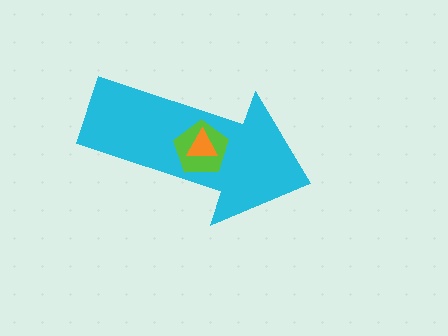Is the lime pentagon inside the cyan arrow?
Yes.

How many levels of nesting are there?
3.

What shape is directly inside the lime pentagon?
The orange triangle.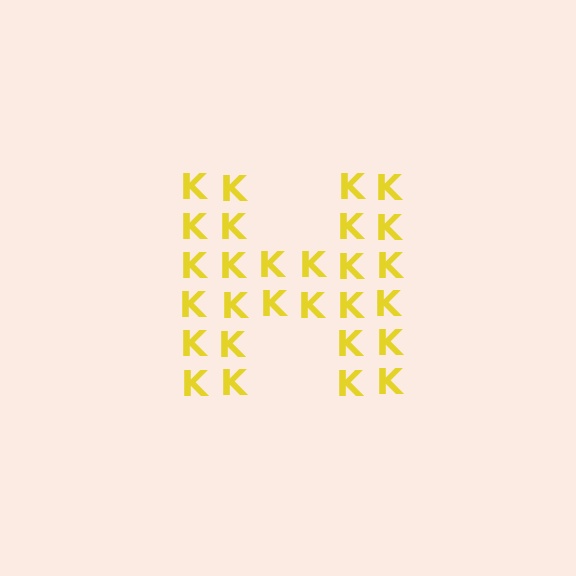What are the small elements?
The small elements are letter K's.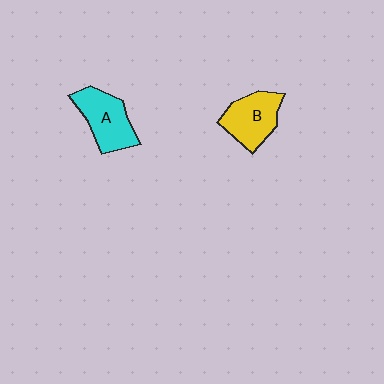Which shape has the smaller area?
Shape B (yellow).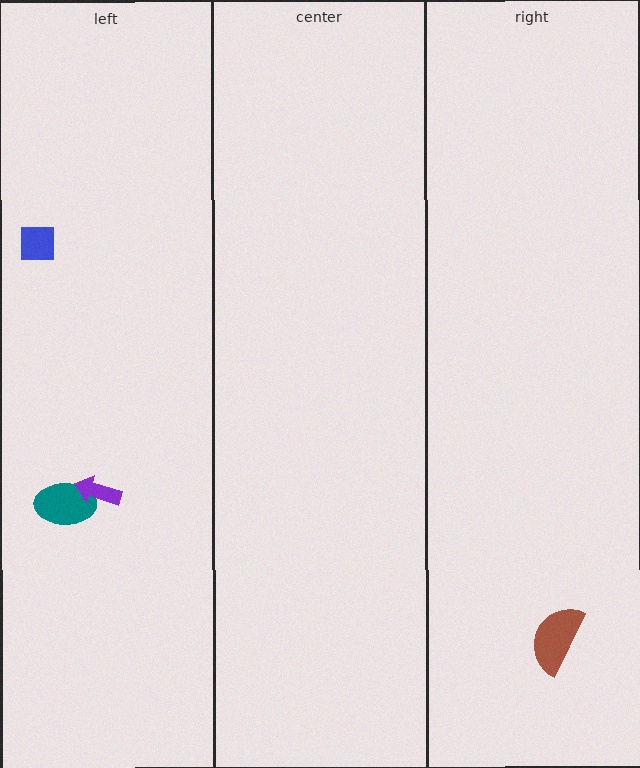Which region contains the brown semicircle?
The right region.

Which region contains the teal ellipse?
The left region.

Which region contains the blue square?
The left region.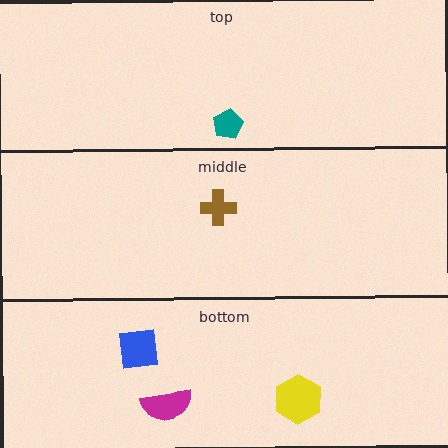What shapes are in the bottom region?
The magenta semicircle, the yellow hexagon, the blue square.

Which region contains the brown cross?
The middle region.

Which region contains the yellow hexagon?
The bottom region.